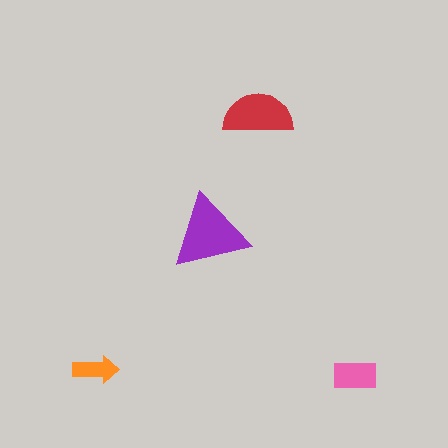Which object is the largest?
The purple triangle.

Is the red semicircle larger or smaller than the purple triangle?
Smaller.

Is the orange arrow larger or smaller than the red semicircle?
Smaller.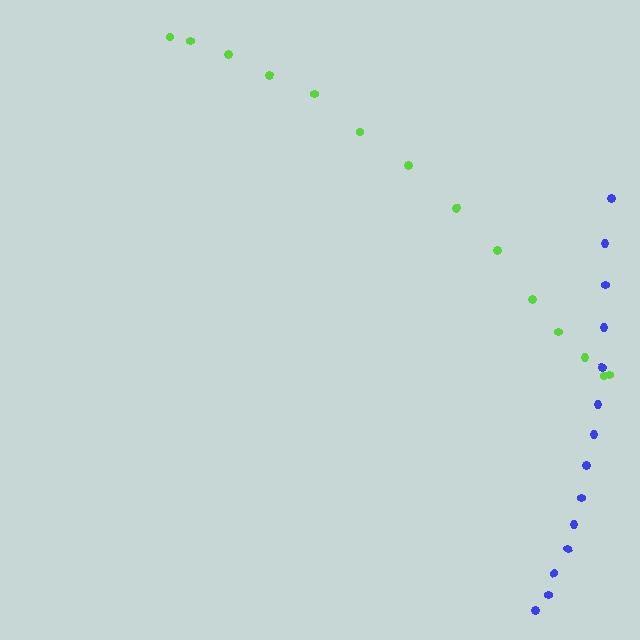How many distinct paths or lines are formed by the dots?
There are 2 distinct paths.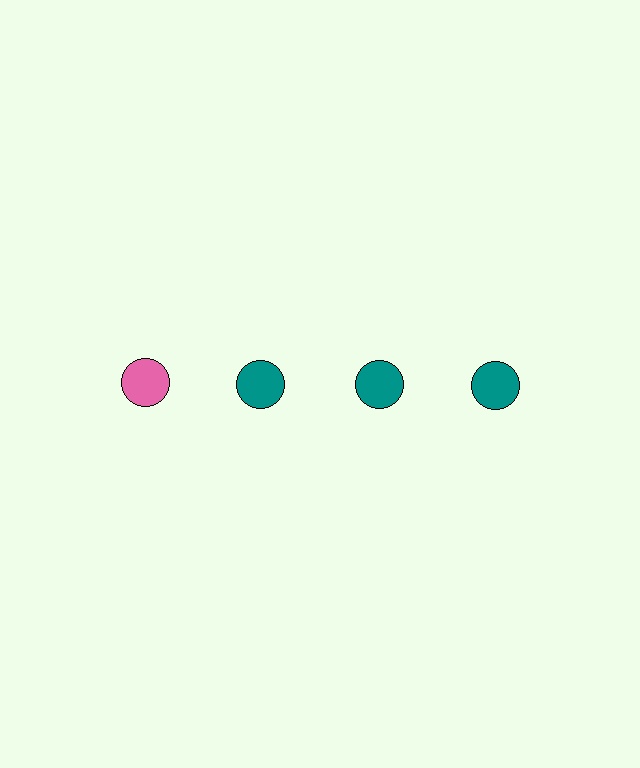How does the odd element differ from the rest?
It has a different color: pink instead of teal.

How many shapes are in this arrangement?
There are 4 shapes arranged in a grid pattern.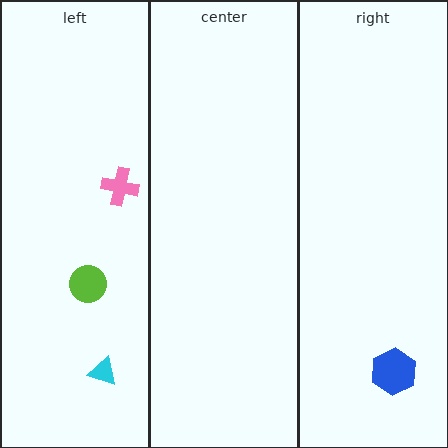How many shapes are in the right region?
1.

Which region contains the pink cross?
The left region.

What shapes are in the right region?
The blue hexagon.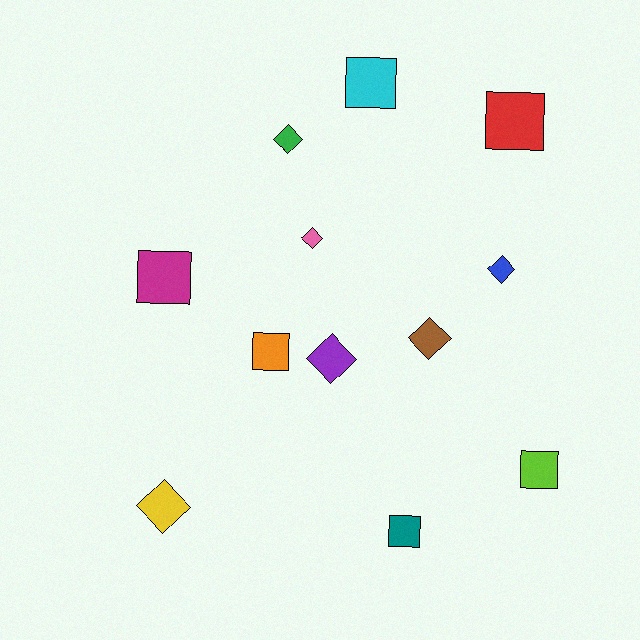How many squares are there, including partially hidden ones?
There are 6 squares.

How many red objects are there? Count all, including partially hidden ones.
There is 1 red object.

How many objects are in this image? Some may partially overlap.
There are 12 objects.